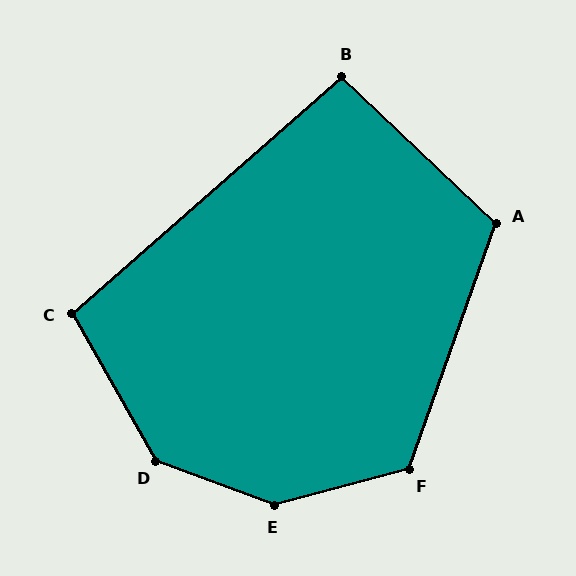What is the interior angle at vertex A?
Approximately 114 degrees (obtuse).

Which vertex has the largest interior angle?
E, at approximately 144 degrees.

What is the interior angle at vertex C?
Approximately 102 degrees (obtuse).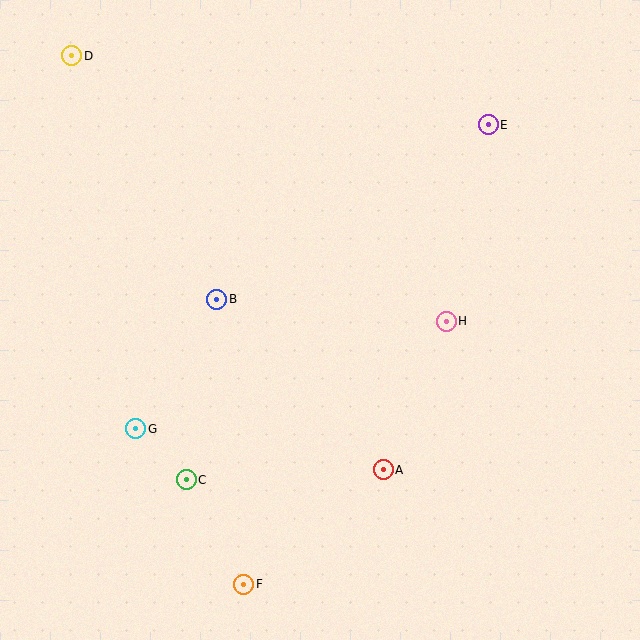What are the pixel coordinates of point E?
Point E is at (488, 125).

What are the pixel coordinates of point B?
Point B is at (217, 299).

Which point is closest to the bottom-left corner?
Point C is closest to the bottom-left corner.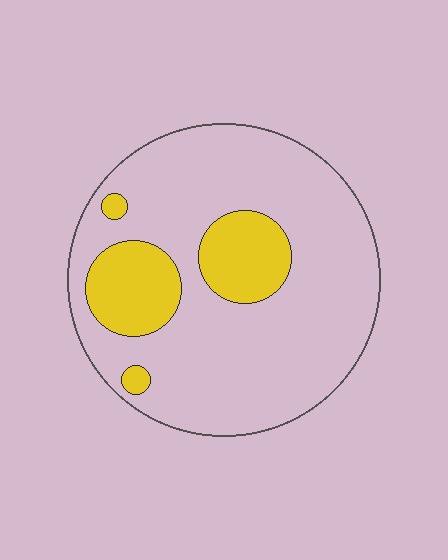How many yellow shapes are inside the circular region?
4.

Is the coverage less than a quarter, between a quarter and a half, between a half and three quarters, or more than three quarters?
Less than a quarter.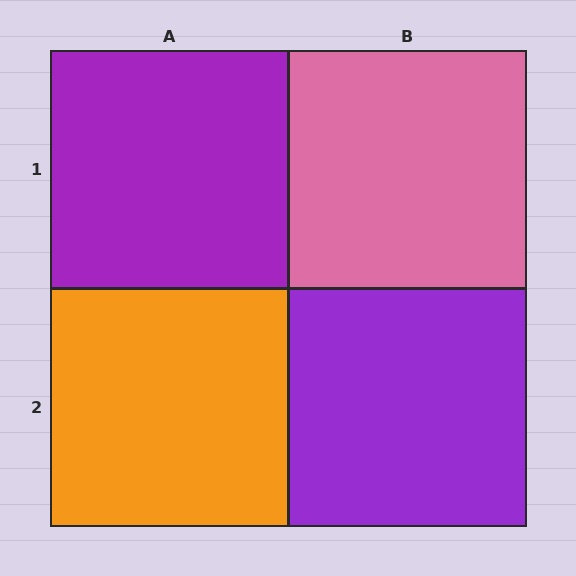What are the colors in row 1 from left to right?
Purple, pink.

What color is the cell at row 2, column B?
Purple.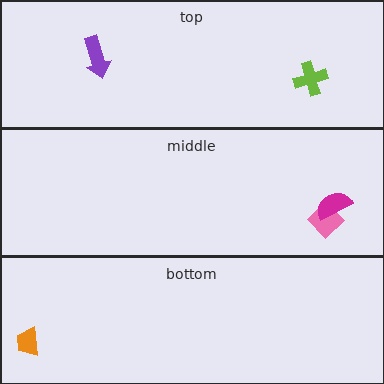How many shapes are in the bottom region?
1.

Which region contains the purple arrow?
The top region.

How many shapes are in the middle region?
2.